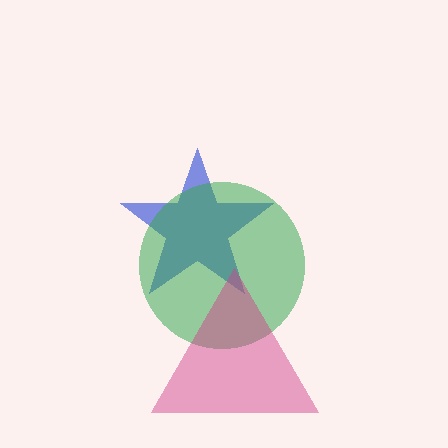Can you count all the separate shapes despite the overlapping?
Yes, there are 3 separate shapes.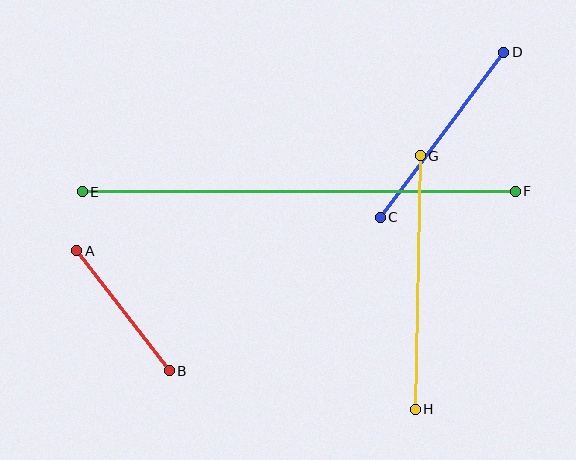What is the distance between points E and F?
The distance is approximately 433 pixels.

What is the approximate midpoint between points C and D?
The midpoint is at approximately (442, 135) pixels.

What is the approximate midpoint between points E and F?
The midpoint is at approximately (299, 191) pixels.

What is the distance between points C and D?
The distance is approximately 206 pixels.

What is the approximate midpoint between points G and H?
The midpoint is at approximately (418, 283) pixels.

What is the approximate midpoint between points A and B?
The midpoint is at approximately (123, 311) pixels.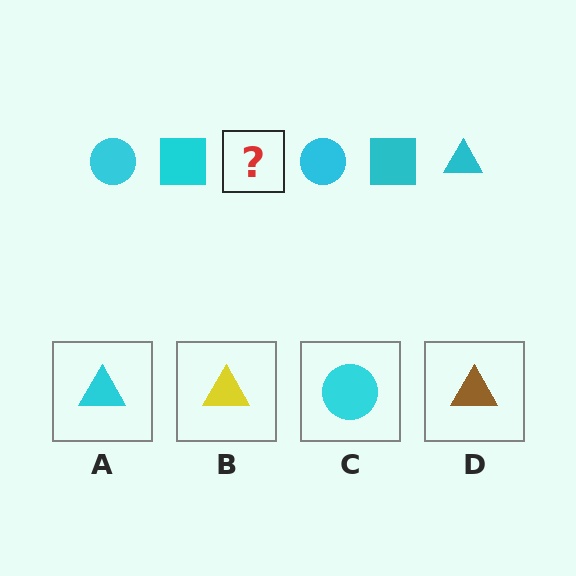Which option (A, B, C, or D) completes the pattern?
A.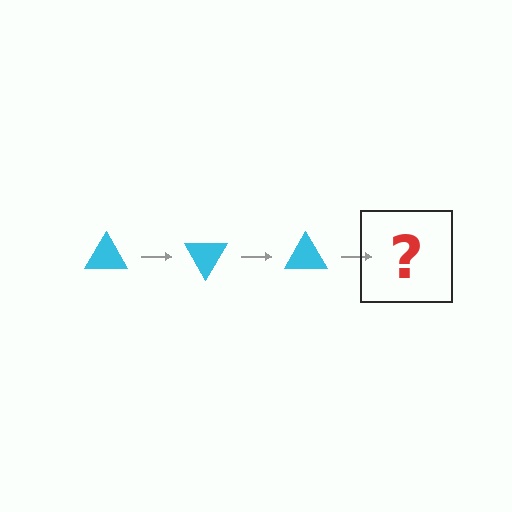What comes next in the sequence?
The next element should be a cyan triangle rotated 180 degrees.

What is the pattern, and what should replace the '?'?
The pattern is that the triangle rotates 60 degrees each step. The '?' should be a cyan triangle rotated 180 degrees.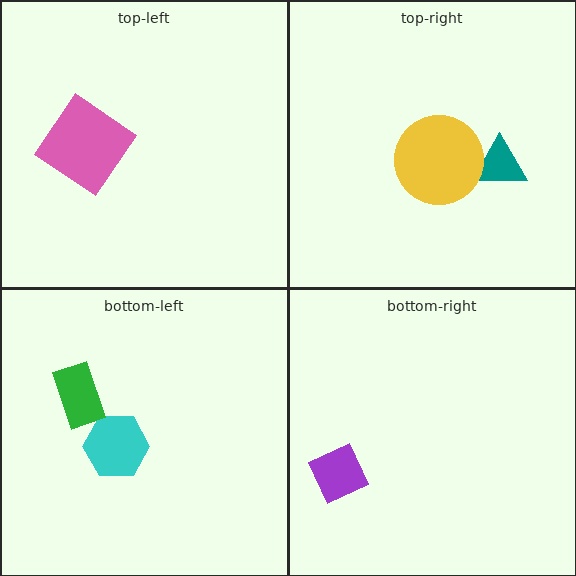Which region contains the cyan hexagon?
The bottom-left region.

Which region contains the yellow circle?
The top-right region.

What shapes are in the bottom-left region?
The cyan hexagon, the green rectangle.